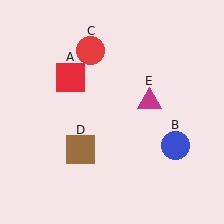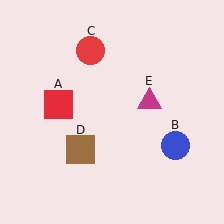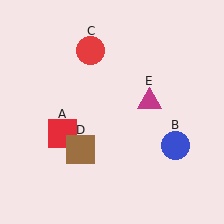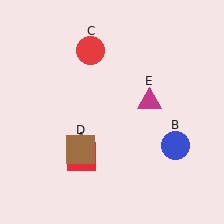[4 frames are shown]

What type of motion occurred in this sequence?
The red square (object A) rotated counterclockwise around the center of the scene.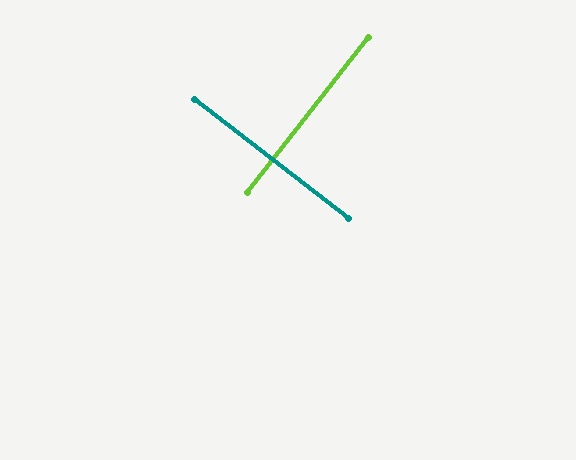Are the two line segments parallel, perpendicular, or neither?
Perpendicular — they meet at approximately 90°.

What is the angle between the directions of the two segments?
Approximately 90 degrees.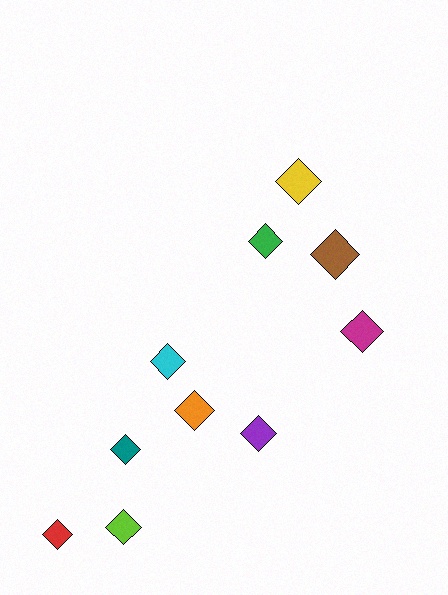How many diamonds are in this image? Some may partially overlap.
There are 10 diamonds.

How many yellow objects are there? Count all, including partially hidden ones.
There is 1 yellow object.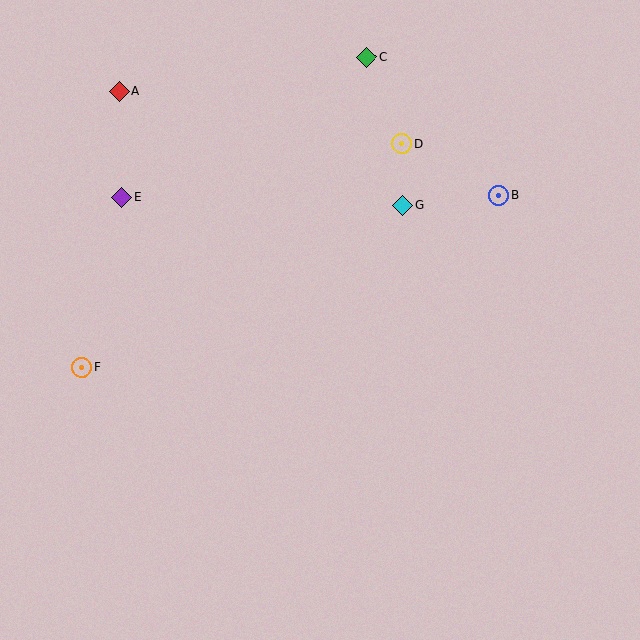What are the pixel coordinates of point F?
Point F is at (82, 367).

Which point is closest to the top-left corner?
Point A is closest to the top-left corner.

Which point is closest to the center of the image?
Point G at (403, 205) is closest to the center.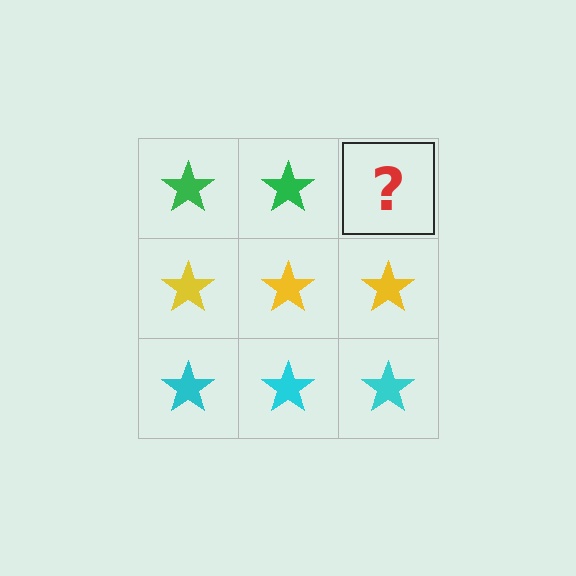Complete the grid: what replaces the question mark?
The question mark should be replaced with a green star.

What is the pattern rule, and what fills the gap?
The rule is that each row has a consistent color. The gap should be filled with a green star.